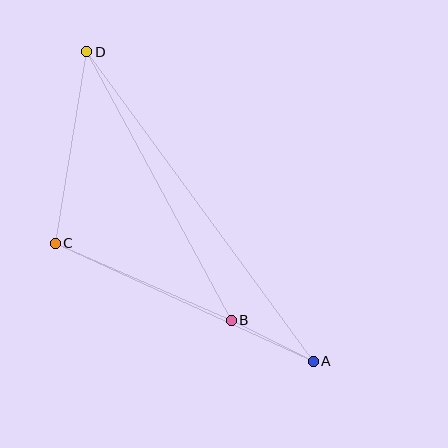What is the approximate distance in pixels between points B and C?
The distance between B and C is approximately 192 pixels.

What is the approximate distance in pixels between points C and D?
The distance between C and D is approximately 194 pixels.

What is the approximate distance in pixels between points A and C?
The distance between A and C is approximately 284 pixels.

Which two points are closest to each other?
Points A and B are closest to each other.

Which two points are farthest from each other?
Points A and D are farthest from each other.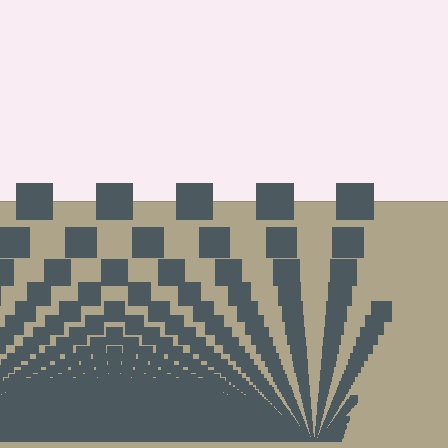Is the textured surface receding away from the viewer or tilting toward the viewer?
The surface appears to tilt toward the viewer. Texture elements get larger and sparser toward the top.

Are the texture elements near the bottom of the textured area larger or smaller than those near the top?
Smaller. The gradient is inverted — elements near the bottom are smaller and denser.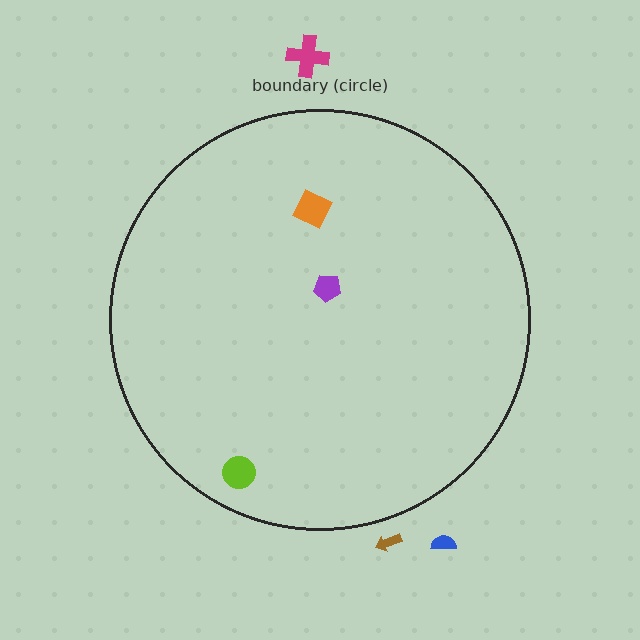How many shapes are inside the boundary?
3 inside, 3 outside.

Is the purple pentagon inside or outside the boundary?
Inside.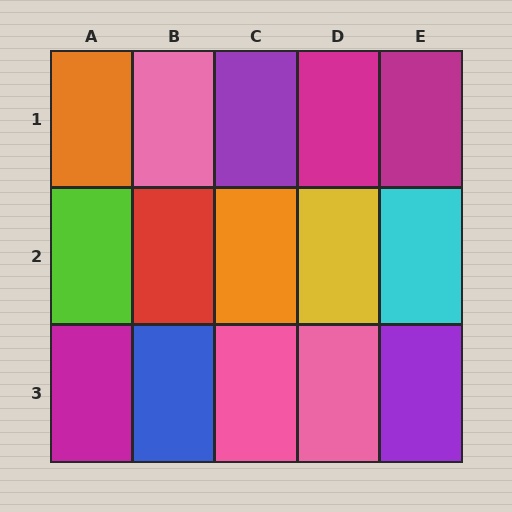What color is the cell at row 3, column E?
Purple.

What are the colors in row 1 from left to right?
Orange, pink, purple, magenta, magenta.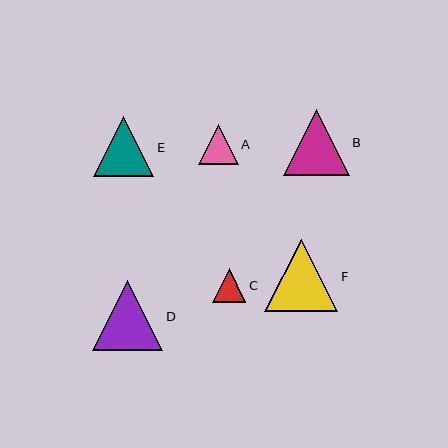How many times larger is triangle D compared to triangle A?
Triangle D is approximately 1.8 times the size of triangle A.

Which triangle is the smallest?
Triangle C is the smallest with a size of approximately 33 pixels.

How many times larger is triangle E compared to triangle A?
Triangle E is approximately 1.5 times the size of triangle A.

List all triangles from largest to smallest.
From largest to smallest: F, D, B, E, A, C.